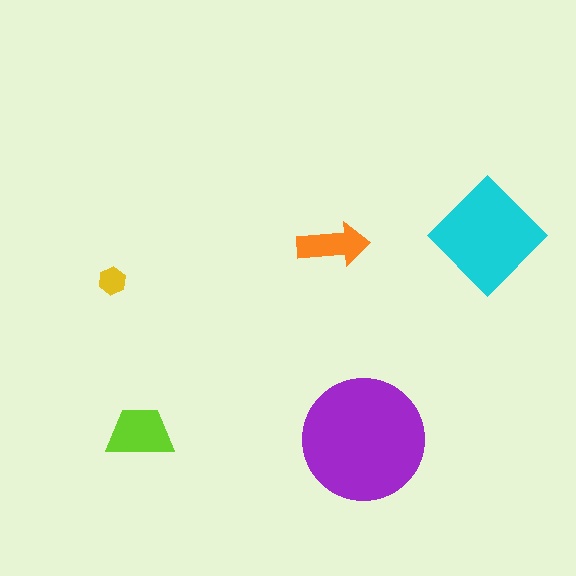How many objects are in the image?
There are 5 objects in the image.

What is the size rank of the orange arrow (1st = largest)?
4th.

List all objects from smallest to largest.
The yellow hexagon, the orange arrow, the lime trapezoid, the cyan diamond, the purple circle.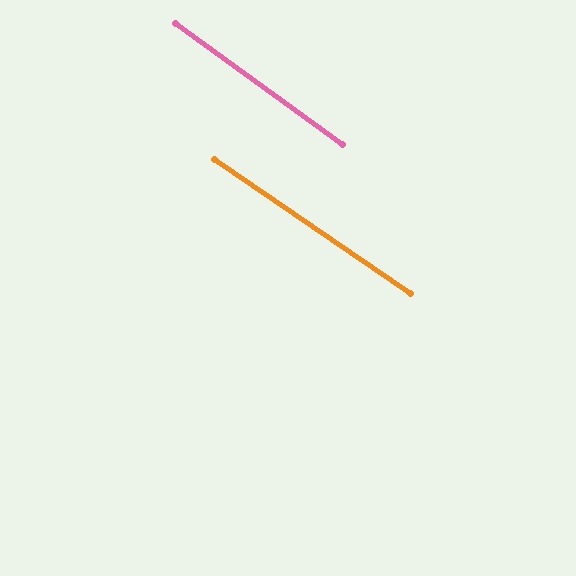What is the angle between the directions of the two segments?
Approximately 2 degrees.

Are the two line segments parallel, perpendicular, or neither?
Parallel — their directions differ by only 1.6°.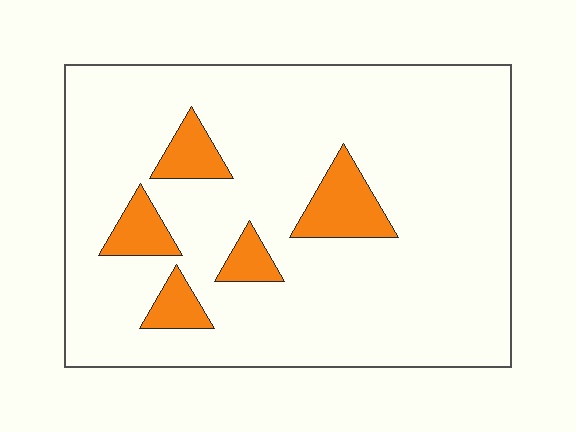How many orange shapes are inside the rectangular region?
5.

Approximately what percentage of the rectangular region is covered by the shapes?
Approximately 10%.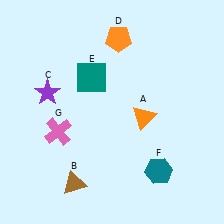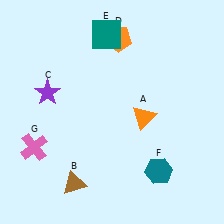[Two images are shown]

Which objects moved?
The objects that moved are: the teal square (E), the pink cross (G).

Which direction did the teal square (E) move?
The teal square (E) moved up.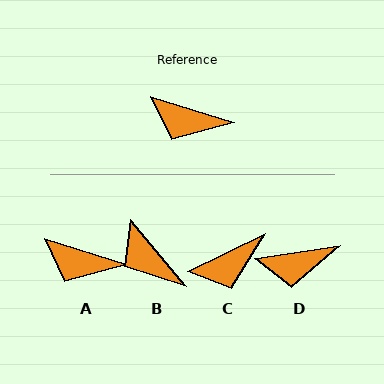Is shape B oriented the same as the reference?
No, it is off by about 33 degrees.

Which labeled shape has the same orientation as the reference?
A.